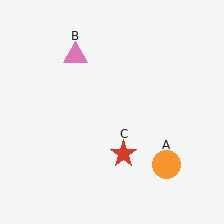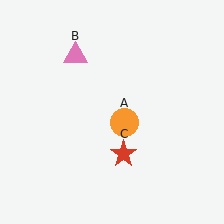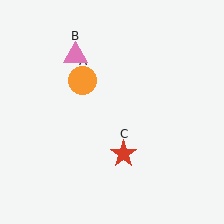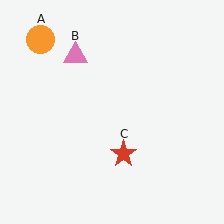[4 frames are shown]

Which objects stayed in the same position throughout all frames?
Pink triangle (object B) and red star (object C) remained stationary.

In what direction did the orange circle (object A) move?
The orange circle (object A) moved up and to the left.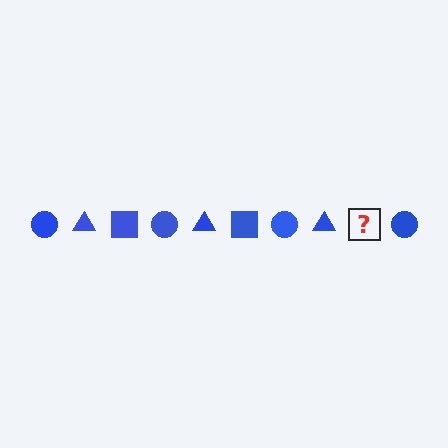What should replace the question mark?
The question mark should be replaced with a blue square.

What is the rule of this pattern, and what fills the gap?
The rule is that the pattern cycles through circle, triangle, square shapes in blue. The gap should be filled with a blue square.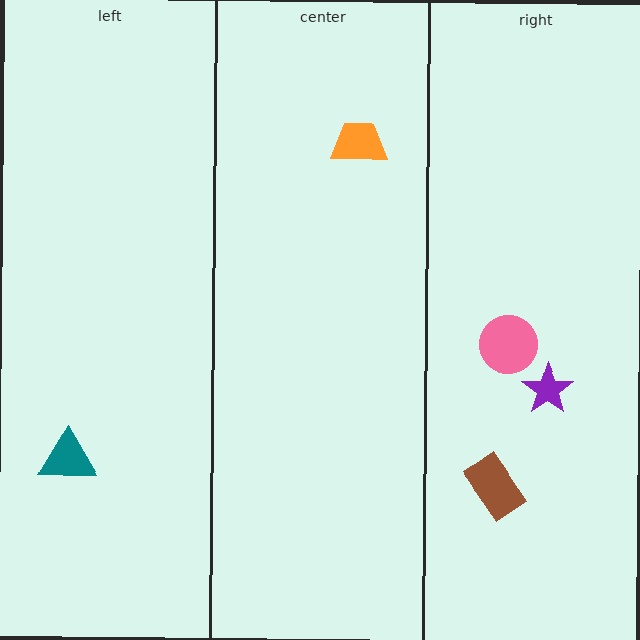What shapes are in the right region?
The brown rectangle, the purple star, the pink circle.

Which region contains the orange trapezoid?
The center region.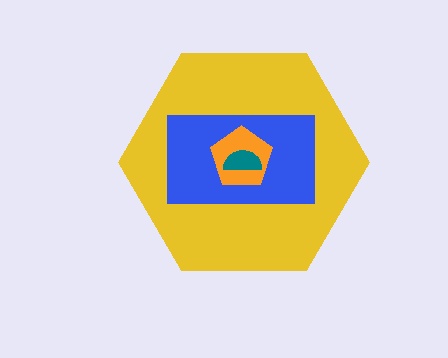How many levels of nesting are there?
4.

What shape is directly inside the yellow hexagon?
The blue rectangle.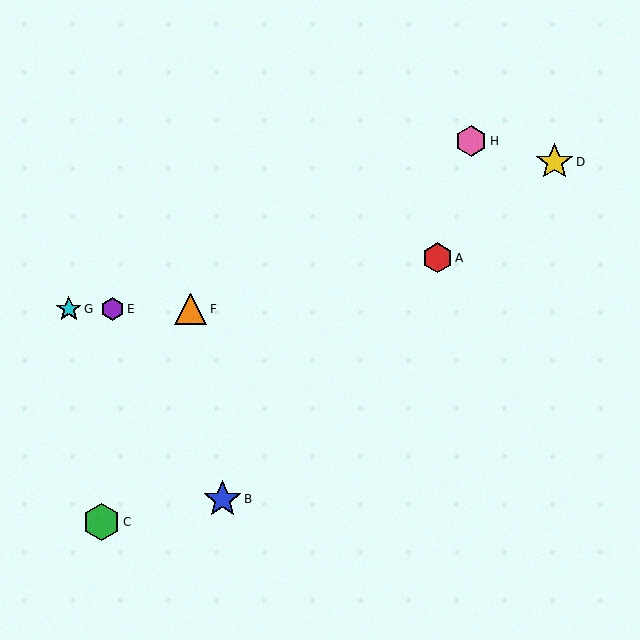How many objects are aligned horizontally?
3 objects (E, F, G) are aligned horizontally.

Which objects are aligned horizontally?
Objects E, F, G are aligned horizontally.